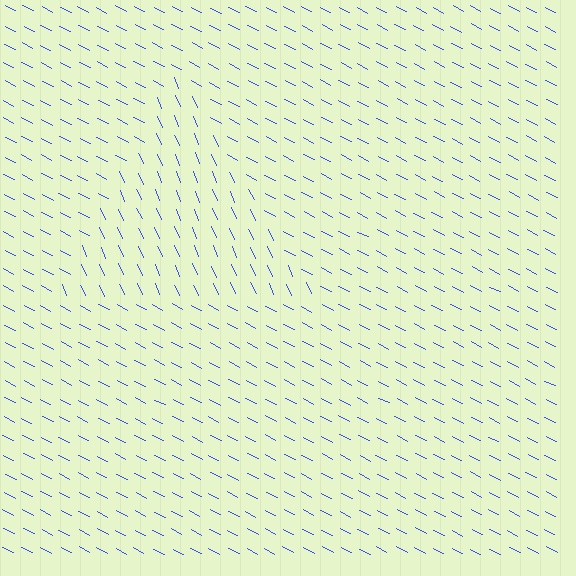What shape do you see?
I see a triangle.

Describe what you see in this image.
The image is filled with small blue line segments. A triangle region in the image has lines oriented differently from the surrounding lines, creating a visible texture boundary.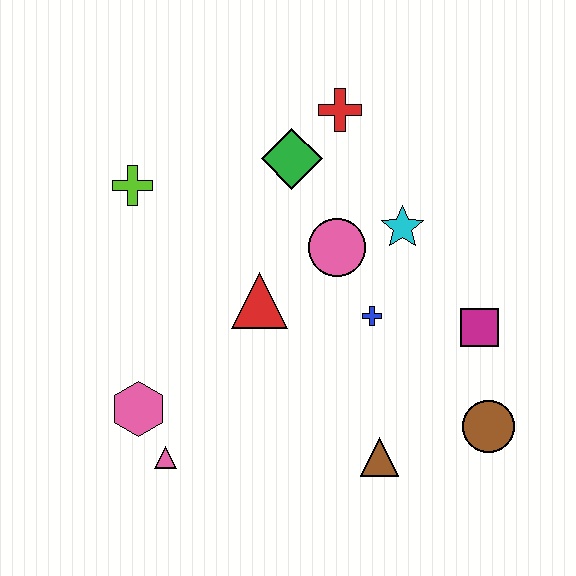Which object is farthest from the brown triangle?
The lime cross is farthest from the brown triangle.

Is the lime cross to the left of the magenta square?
Yes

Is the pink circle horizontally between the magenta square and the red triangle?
Yes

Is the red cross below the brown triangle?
No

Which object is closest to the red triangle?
The pink circle is closest to the red triangle.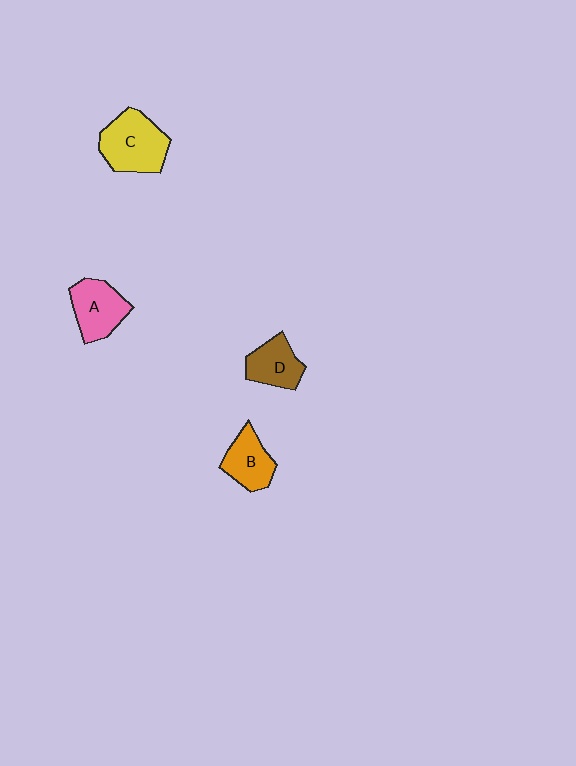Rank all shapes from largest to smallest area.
From largest to smallest: C (yellow), A (pink), B (orange), D (brown).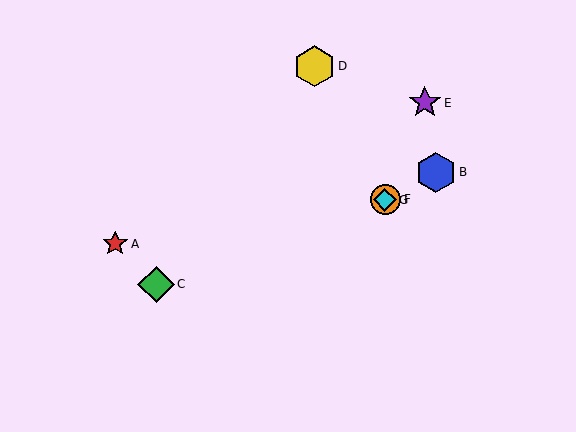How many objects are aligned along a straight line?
3 objects (B, F, G) are aligned along a straight line.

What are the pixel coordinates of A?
Object A is at (115, 244).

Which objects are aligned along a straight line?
Objects B, F, G are aligned along a straight line.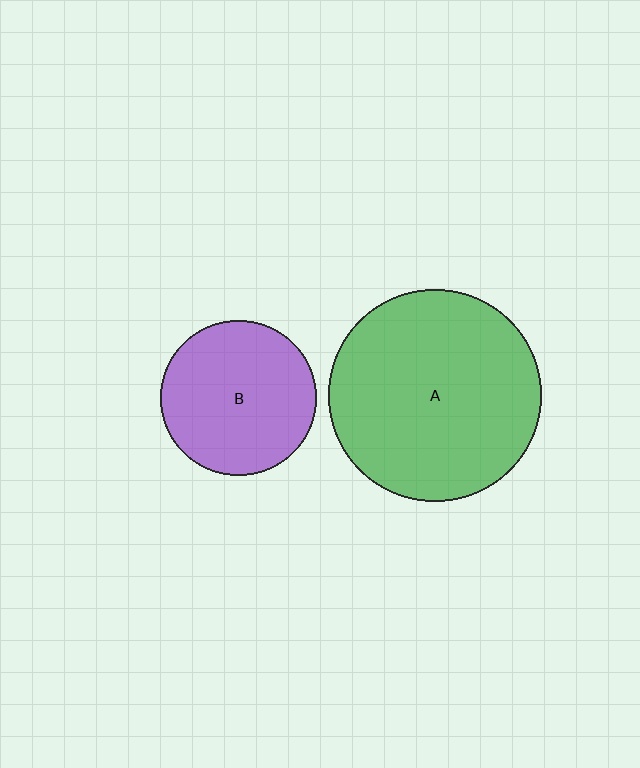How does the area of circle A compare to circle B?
Approximately 1.9 times.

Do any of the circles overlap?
No, none of the circles overlap.